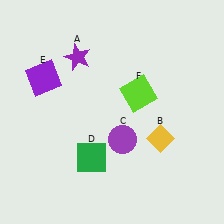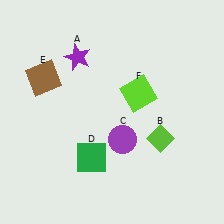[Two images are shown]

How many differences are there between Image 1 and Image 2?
There are 2 differences between the two images.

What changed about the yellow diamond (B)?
In Image 1, B is yellow. In Image 2, it changed to lime.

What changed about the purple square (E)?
In Image 1, E is purple. In Image 2, it changed to brown.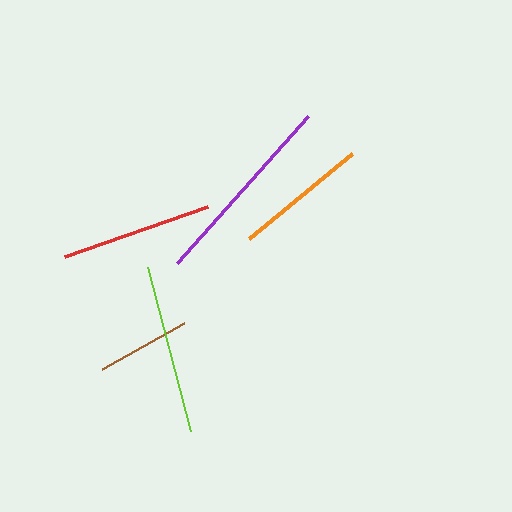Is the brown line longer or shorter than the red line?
The red line is longer than the brown line.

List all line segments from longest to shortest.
From longest to shortest: purple, lime, red, orange, brown.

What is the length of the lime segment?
The lime segment is approximately 169 pixels long.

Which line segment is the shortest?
The brown line is the shortest at approximately 94 pixels.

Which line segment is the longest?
The purple line is the longest at approximately 197 pixels.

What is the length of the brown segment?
The brown segment is approximately 94 pixels long.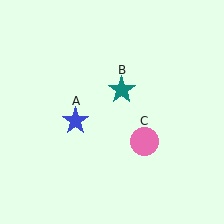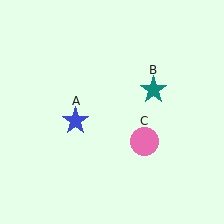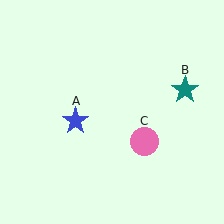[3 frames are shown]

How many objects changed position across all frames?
1 object changed position: teal star (object B).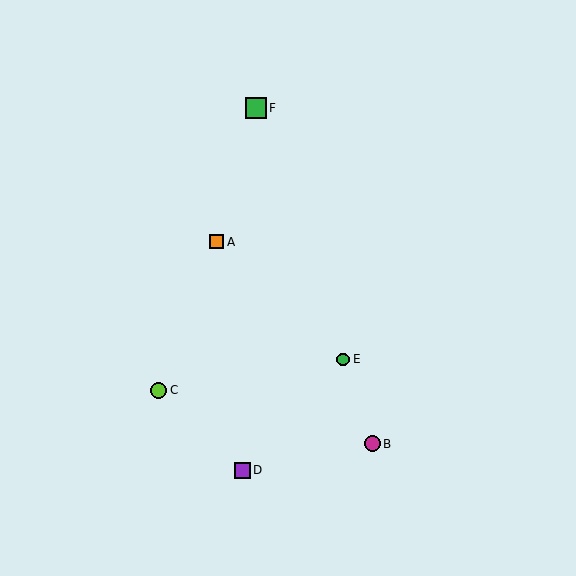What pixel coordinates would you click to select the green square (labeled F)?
Click at (256, 108) to select the green square F.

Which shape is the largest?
The green square (labeled F) is the largest.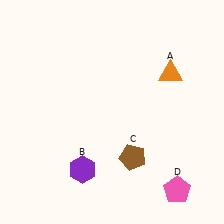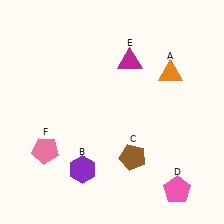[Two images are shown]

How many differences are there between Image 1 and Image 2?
There are 2 differences between the two images.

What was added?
A magenta triangle (E), a pink pentagon (F) were added in Image 2.